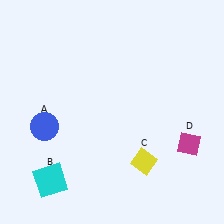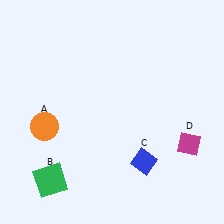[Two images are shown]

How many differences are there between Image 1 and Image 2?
There are 3 differences between the two images.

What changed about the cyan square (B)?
In Image 1, B is cyan. In Image 2, it changed to green.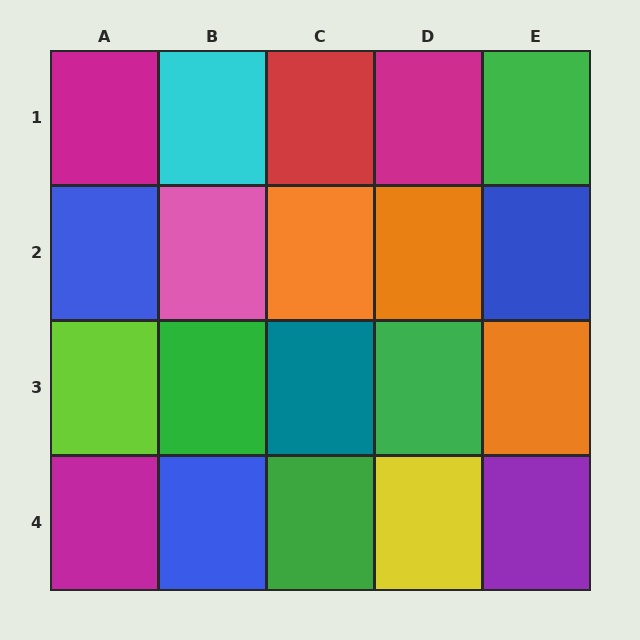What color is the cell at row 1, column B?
Cyan.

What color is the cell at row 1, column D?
Magenta.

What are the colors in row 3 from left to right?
Lime, green, teal, green, orange.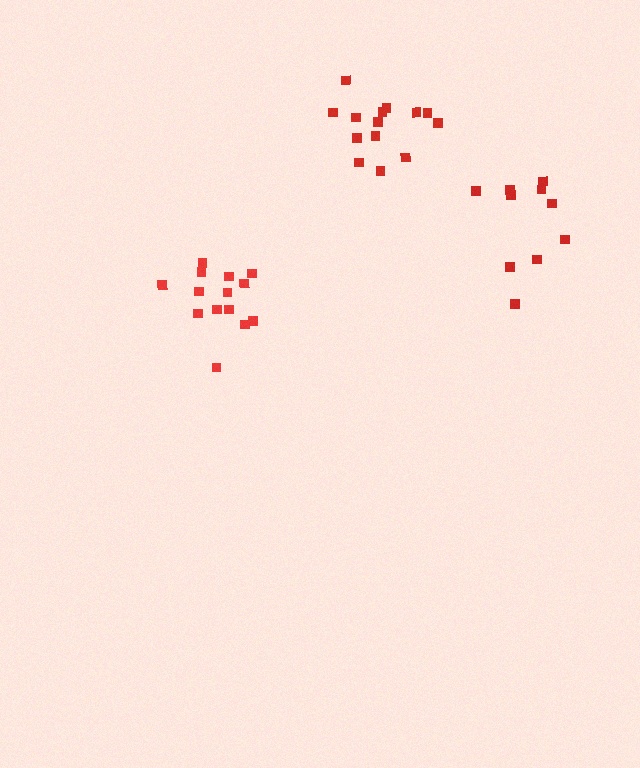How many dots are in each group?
Group 1: 14 dots, Group 2: 10 dots, Group 3: 14 dots (38 total).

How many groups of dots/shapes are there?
There are 3 groups.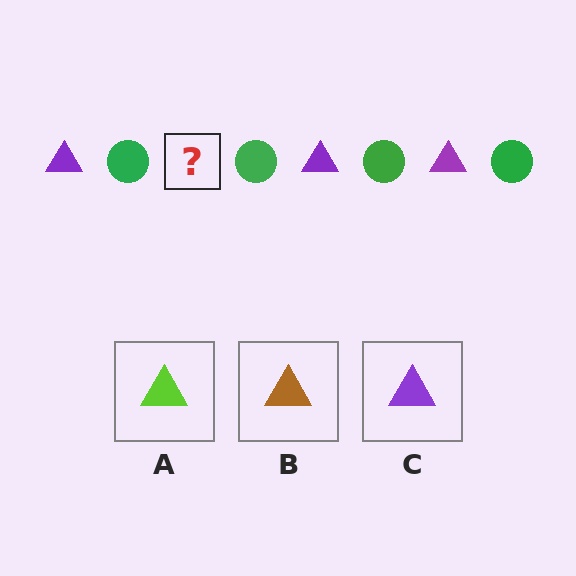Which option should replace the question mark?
Option C.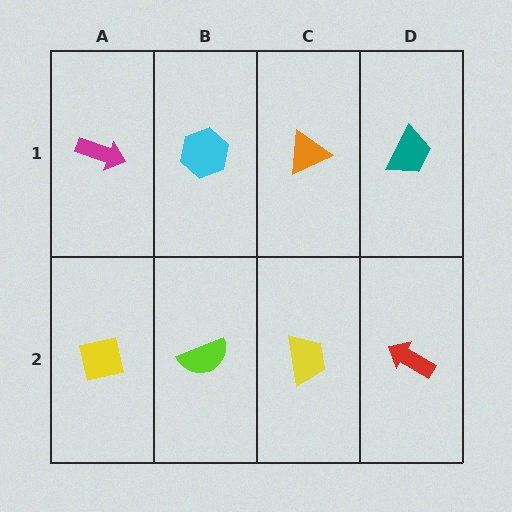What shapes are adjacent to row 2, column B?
A cyan hexagon (row 1, column B), a yellow square (row 2, column A), a yellow trapezoid (row 2, column C).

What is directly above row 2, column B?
A cyan hexagon.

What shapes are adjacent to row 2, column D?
A teal trapezoid (row 1, column D), a yellow trapezoid (row 2, column C).